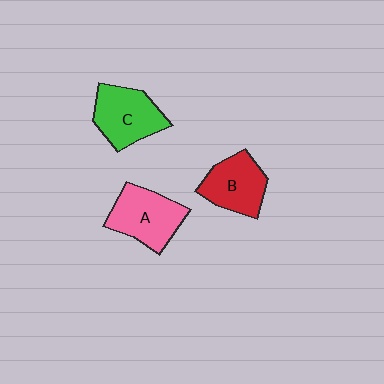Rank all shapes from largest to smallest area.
From largest to smallest: A (pink), C (green), B (red).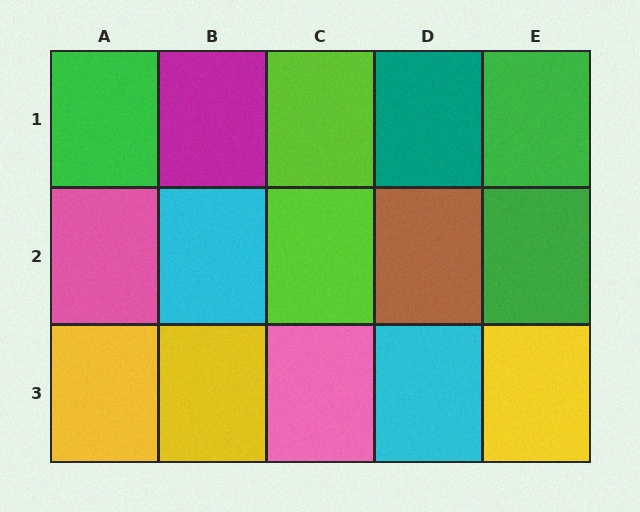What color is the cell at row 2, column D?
Brown.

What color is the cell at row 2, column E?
Green.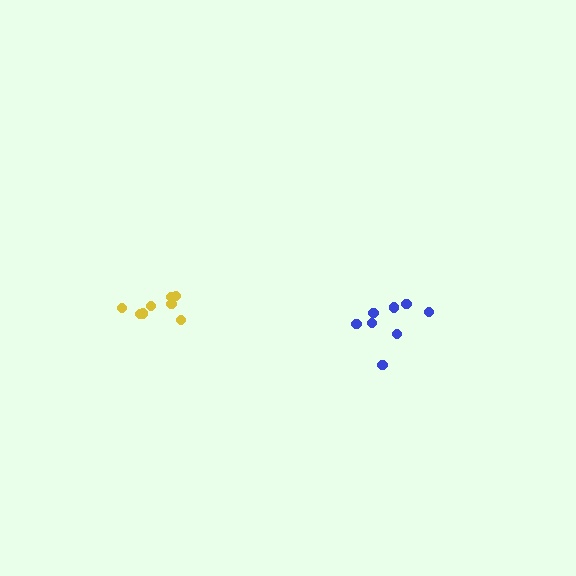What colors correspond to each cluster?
The clusters are colored: yellow, blue.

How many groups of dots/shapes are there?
There are 2 groups.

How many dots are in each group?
Group 1: 8 dots, Group 2: 8 dots (16 total).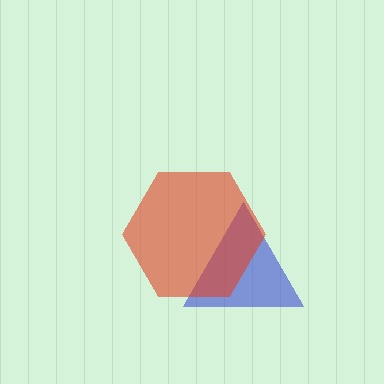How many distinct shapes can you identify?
There are 2 distinct shapes: a blue triangle, a red hexagon.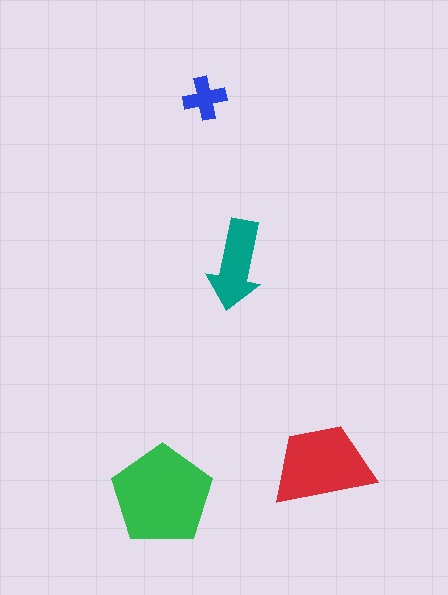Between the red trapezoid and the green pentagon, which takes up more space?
The green pentagon.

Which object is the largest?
The green pentagon.